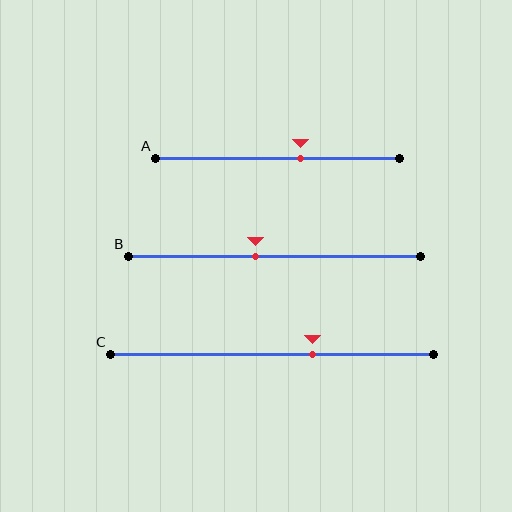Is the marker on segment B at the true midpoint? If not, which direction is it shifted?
No, the marker on segment B is shifted to the left by about 7% of the segment length.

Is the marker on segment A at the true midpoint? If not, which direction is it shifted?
No, the marker on segment A is shifted to the right by about 9% of the segment length.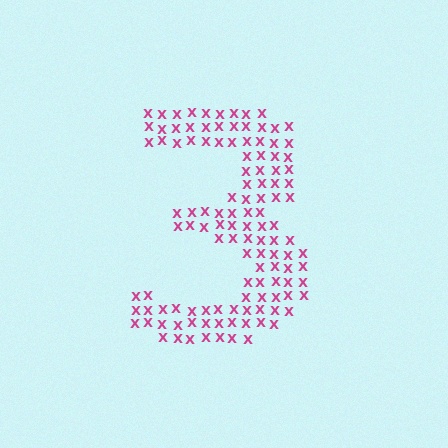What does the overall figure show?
The overall figure shows the digit 3.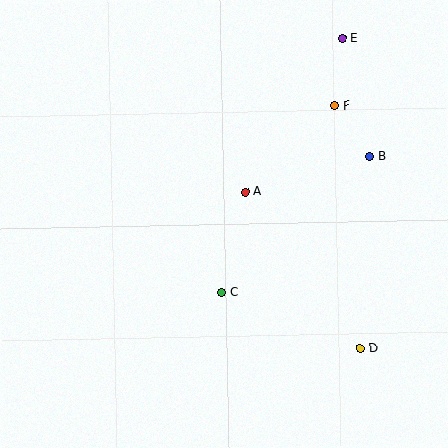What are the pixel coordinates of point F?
Point F is at (334, 106).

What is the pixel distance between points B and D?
The distance between B and D is 192 pixels.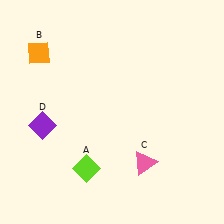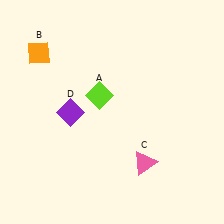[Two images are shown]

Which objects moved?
The objects that moved are: the lime diamond (A), the purple diamond (D).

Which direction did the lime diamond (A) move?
The lime diamond (A) moved up.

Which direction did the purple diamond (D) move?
The purple diamond (D) moved right.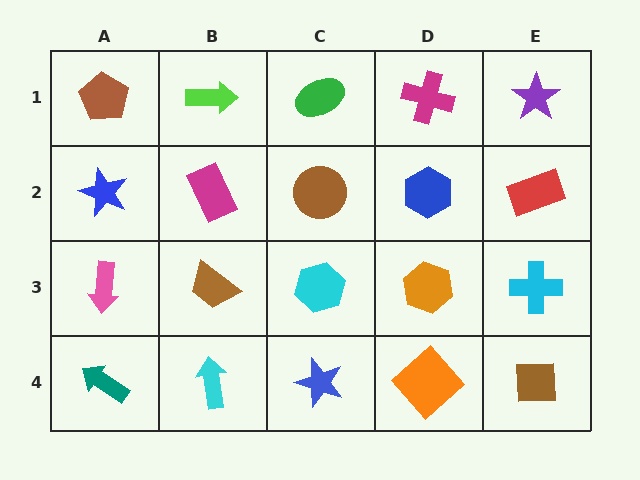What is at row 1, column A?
A brown pentagon.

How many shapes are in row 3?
5 shapes.